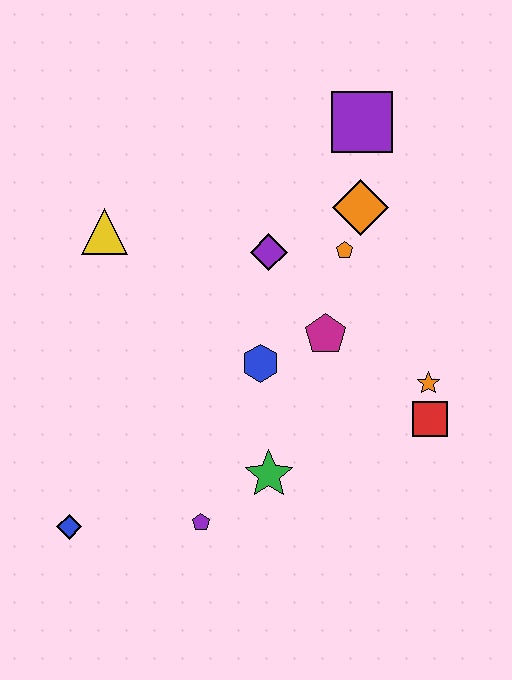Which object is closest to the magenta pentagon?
The blue hexagon is closest to the magenta pentagon.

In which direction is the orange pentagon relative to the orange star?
The orange pentagon is above the orange star.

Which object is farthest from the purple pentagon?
The purple square is farthest from the purple pentagon.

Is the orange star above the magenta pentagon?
No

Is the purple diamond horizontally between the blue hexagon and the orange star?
Yes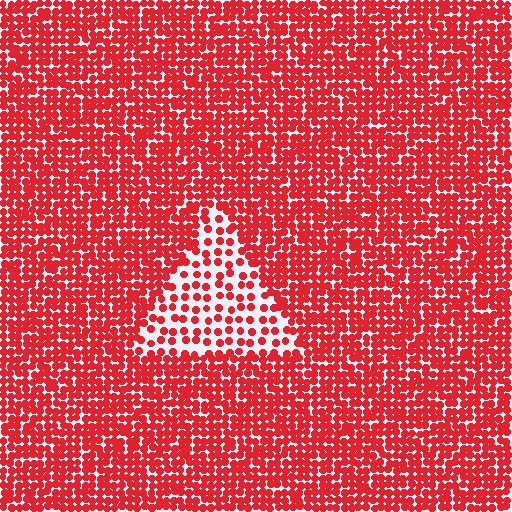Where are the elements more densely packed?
The elements are more densely packed outside the triangle boundary.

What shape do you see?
I see a triangle.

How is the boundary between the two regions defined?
The boundary is defined by a change in element density (approximately 2.3x ratio). All elements are the same color, size, and shape.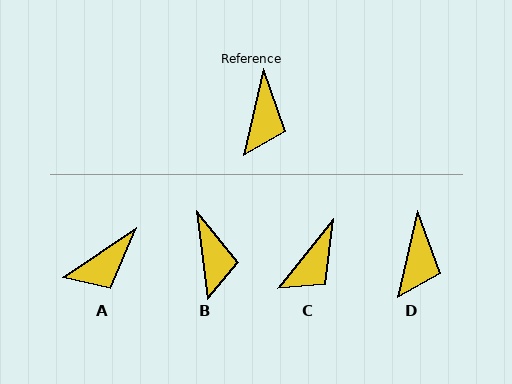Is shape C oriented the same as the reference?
No, it is off by about 26 degrees.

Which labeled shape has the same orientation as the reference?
D.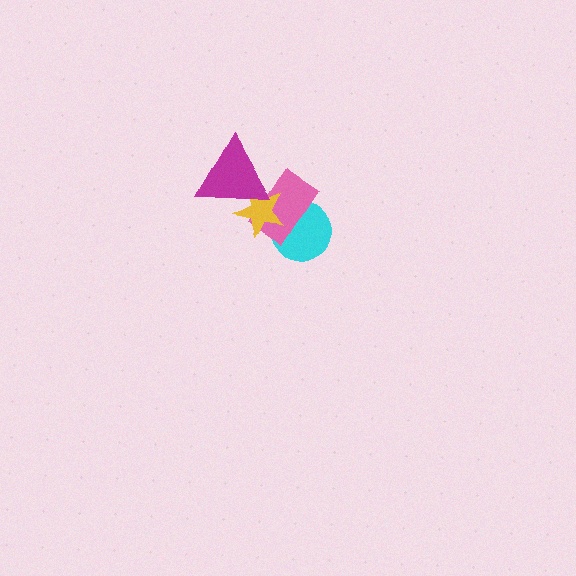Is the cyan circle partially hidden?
Yes, it is partially covered by another shape.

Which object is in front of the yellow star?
The magenta triangle is in front of the yellow star.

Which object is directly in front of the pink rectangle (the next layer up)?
The yellow star is directly in front of the pink rectangle.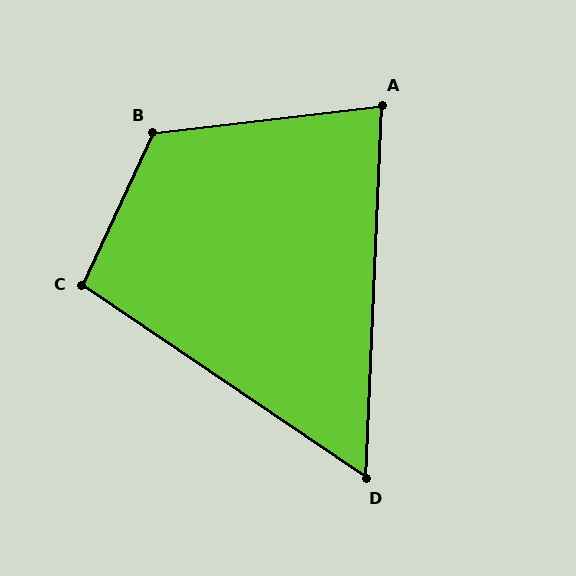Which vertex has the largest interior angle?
B, at approximately 122 degrees.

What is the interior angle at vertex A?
Approximately 81 degrees (acute).